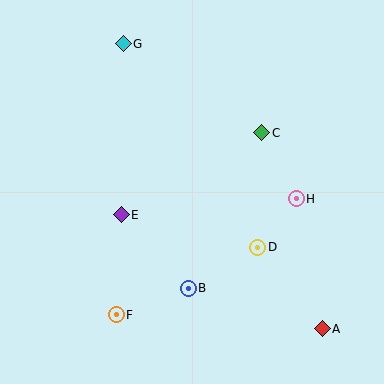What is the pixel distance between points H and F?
The distance between H and F is 214 pixels.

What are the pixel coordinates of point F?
Point F is at (116, 315).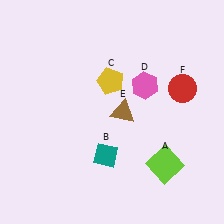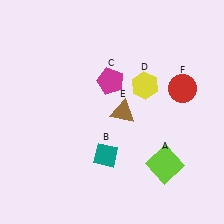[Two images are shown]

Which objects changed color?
C changed from yellow to magenta. D changed from pink to yellow.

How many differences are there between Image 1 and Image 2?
There are 2 differences between the two images.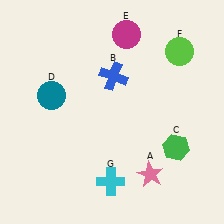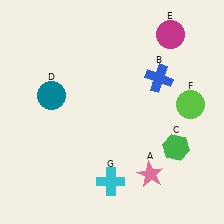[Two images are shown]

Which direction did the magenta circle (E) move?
The magenta circle (E) moved right.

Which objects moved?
The objects that moved are: the blue cross (B), the magenta circle (E), the lime circle (F).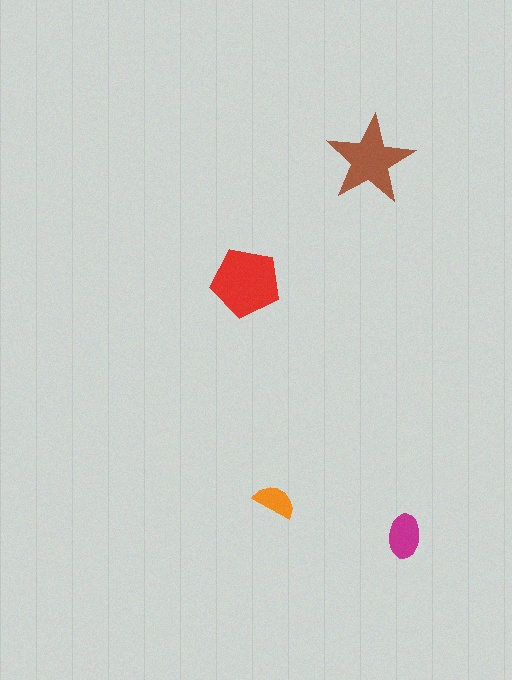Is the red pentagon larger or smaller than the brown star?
Larger.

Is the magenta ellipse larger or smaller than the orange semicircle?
Larger.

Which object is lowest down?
The magenta ellipse is bottommost.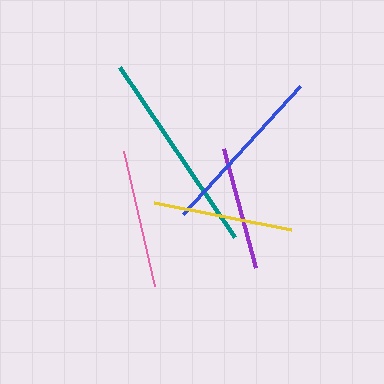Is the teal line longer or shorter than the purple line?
The teal line is longer than the purple line.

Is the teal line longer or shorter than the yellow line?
The teal line is longer than the yellow line.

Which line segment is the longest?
The teal line is the longest at approximately 205 pixels.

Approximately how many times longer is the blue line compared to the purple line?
The blue line is approximately 1.4 times the length of the purple line.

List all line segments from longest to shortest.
From longest to shortest: teal, blue, yellow, pink, purple.